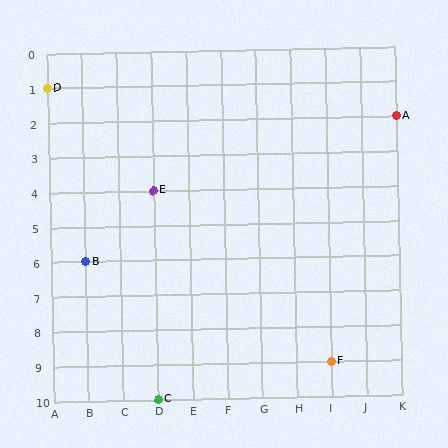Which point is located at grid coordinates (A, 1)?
Point D is at (A, 1).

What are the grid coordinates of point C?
Point C is at grid coordinates (D, 10).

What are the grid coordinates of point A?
Point A is at grid coordinates (K, 2).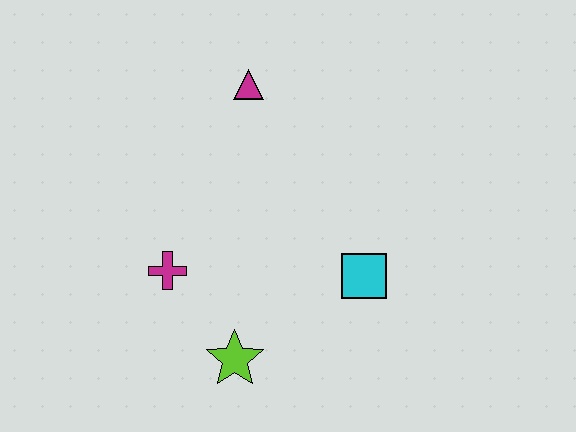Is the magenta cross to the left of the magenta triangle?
Yes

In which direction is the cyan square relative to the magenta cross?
The cyan square is to the right of the magenta cross.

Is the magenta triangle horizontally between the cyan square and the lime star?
Yes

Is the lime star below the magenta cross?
Yes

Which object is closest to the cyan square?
The lime star is closest to the cyan square.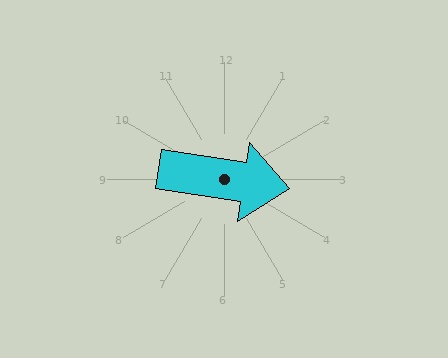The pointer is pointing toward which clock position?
Roughly 3 o'clock.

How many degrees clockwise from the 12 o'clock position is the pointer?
Approximately 98 degrees.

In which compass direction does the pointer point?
East.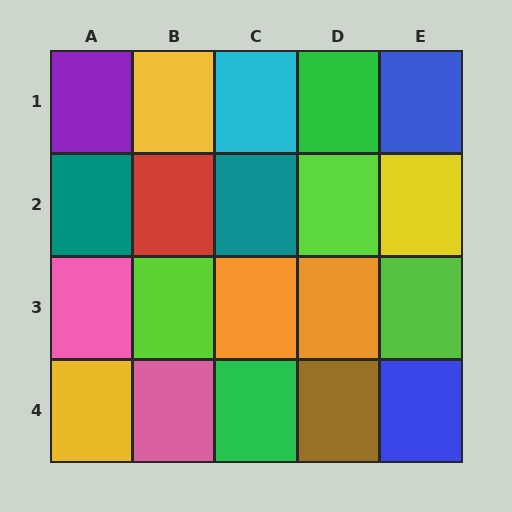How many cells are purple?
1 cell is purple.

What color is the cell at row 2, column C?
Teal.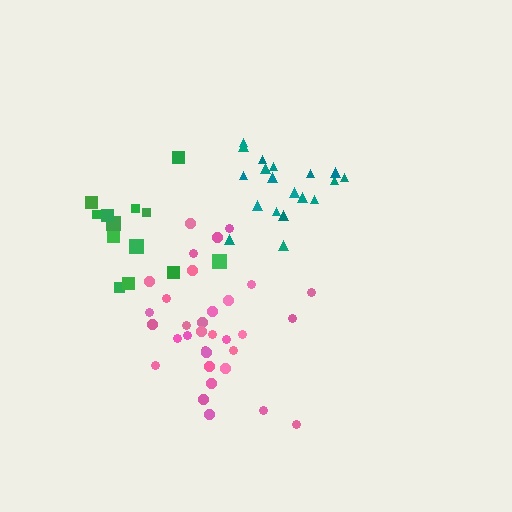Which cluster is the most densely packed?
Teal.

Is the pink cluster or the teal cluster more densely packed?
Teal.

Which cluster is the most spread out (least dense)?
Green.